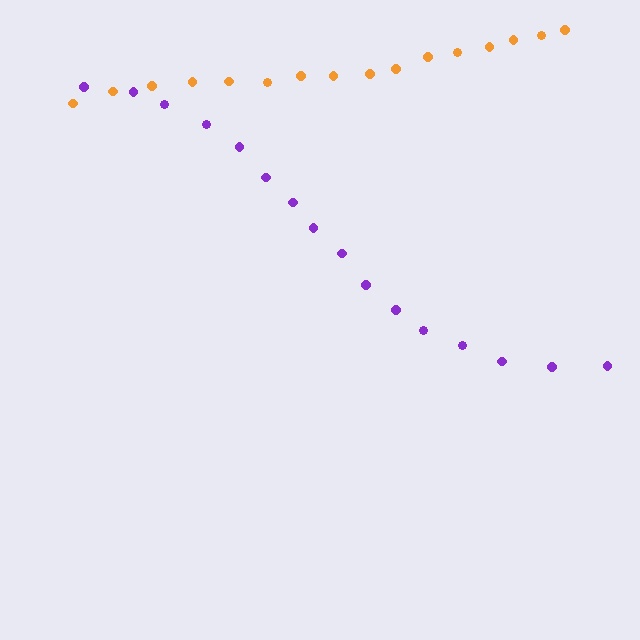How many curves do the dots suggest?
There are 2 distinct paths.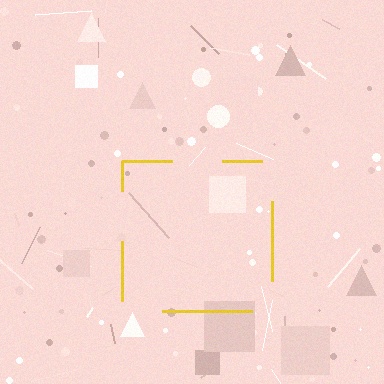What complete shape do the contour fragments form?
The contour fragments form a square.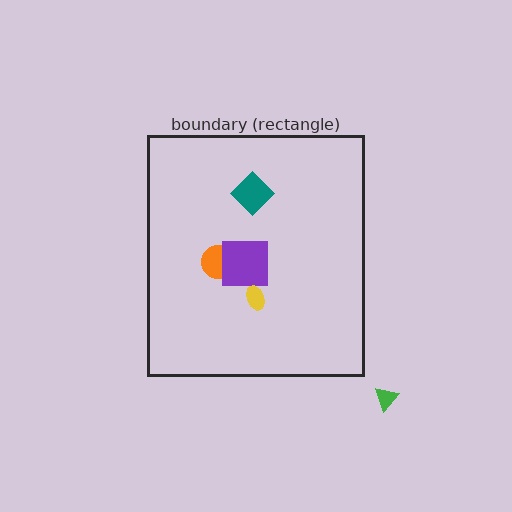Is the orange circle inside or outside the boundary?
Inside.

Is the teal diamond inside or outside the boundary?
Inside.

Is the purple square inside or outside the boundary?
Inside.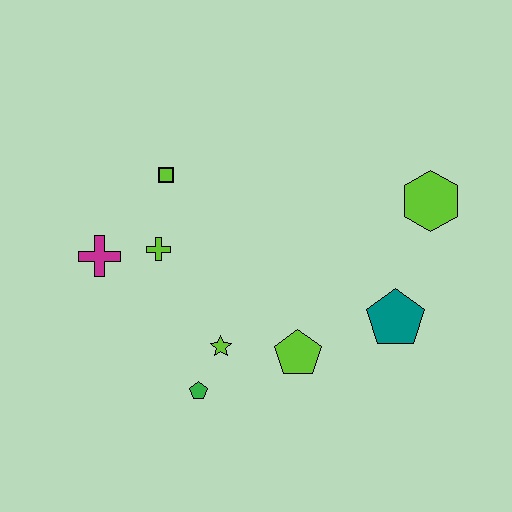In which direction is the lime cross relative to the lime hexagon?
The lime cross is to the left of the lime hexagon.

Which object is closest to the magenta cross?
The lime cross is closest to the magenta cross.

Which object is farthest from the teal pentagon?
The magenta cross is farthest from the teal pentagon.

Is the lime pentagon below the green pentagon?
No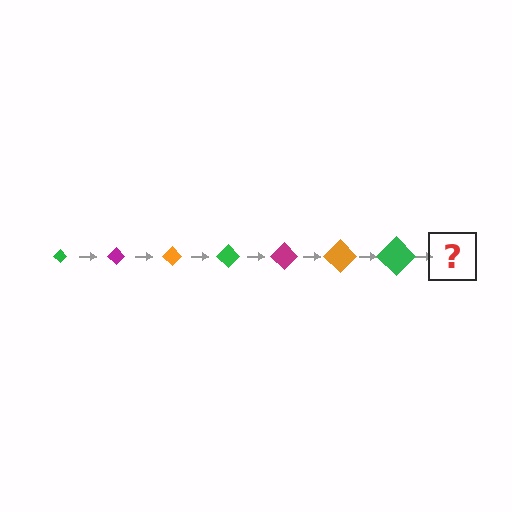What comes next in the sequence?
The next element should be a magenta diamond, larger than the previous one.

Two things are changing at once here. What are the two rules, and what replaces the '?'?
The two rules are that the diamond grows larger each step and the color cycles through green, magenta, and orange. The '?' should be a magenta diamond, larger than the previous one.